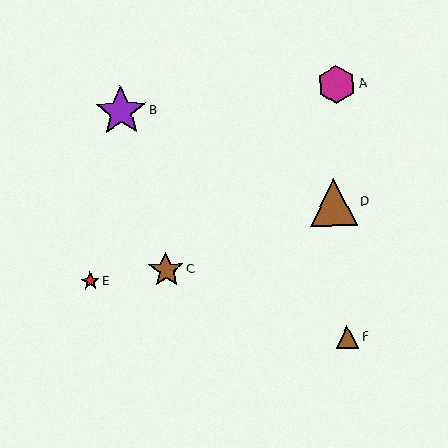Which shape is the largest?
The purple star (labeled B) is the largest.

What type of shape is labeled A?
Shape A is a magenta hexagon.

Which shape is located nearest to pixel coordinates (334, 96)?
The magenta hexagon (labeled A) at (336, 85) is nearest to that location.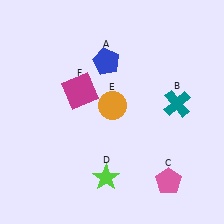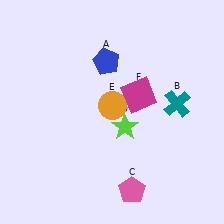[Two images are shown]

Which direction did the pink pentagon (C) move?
The pink pentagon (C) moved left.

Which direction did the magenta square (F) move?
The magenta square (F) moved right.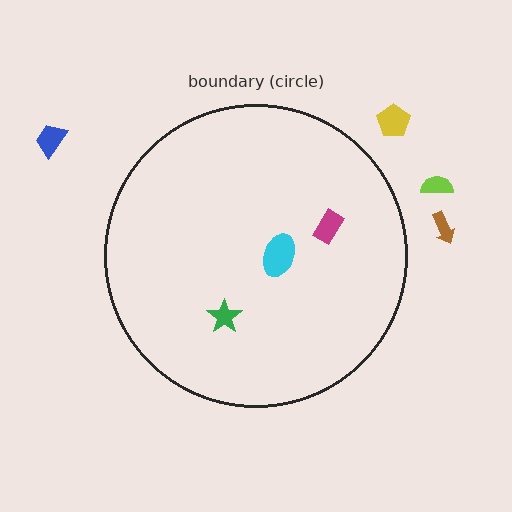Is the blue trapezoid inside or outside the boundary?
Outside.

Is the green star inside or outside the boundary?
Inside.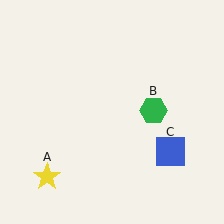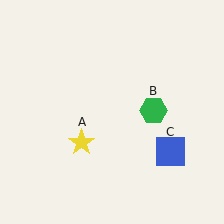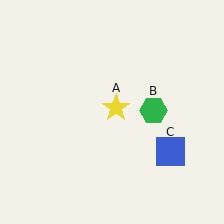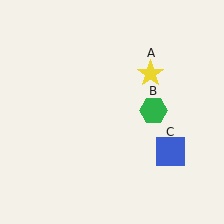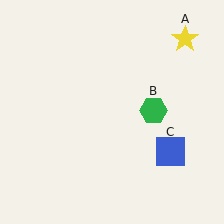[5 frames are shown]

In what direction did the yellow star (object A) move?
The yellow star (object A) moved up and to the right.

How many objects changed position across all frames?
1 object changed position: yellow star (object A).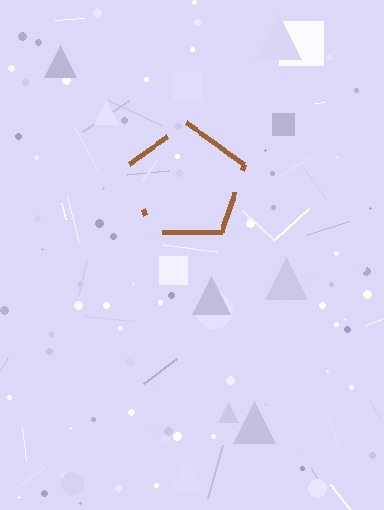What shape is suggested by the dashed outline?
The dashed outline suggests a pentagon.